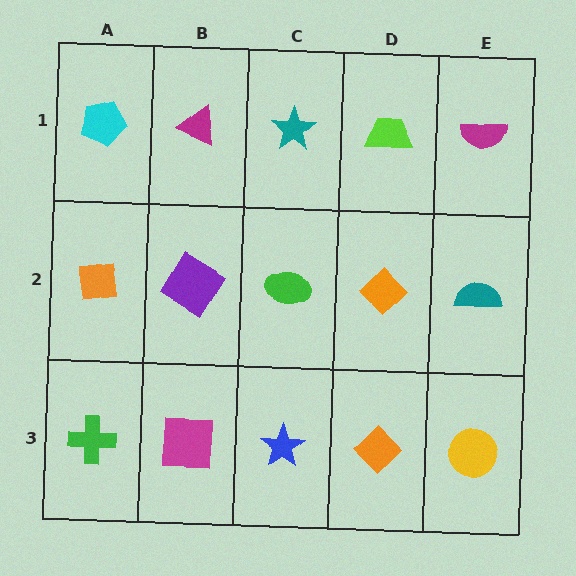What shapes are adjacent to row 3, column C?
A green ellipse (row 2, column C), a magenta square (row 3, column B), an orange diamond (row 3, column D).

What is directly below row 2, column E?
A yellow circle.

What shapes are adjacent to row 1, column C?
A green ellipse (row 2, column C), a magenta triangle (row 1, column B), a lime trapezoid (row 1, column D).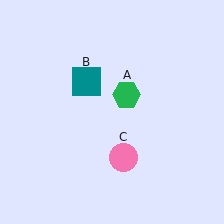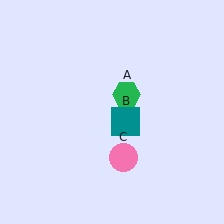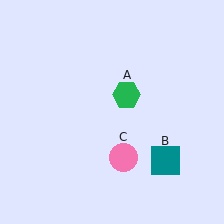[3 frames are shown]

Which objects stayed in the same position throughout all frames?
Green hexagon (object A) and pink circle (object C) remained stationary.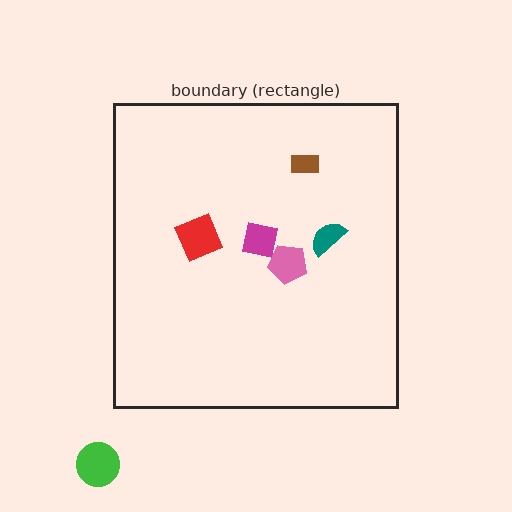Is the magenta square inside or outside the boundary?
Inside.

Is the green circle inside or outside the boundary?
Outside.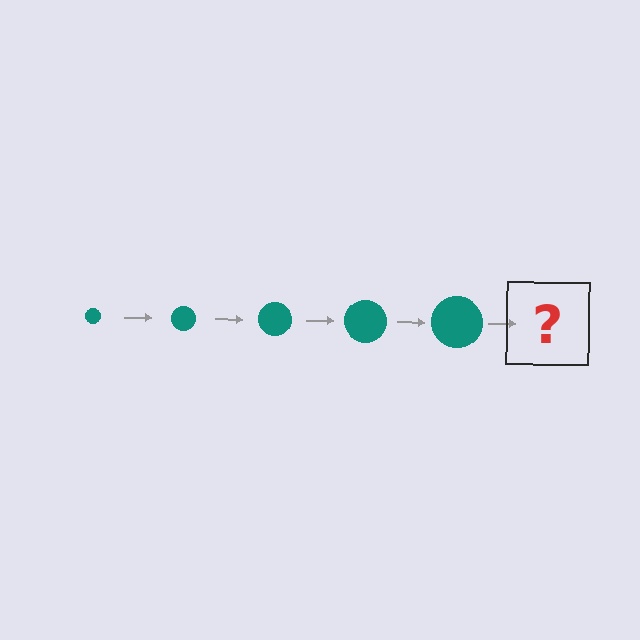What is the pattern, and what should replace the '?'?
The pattern is that the circle gets progressively larger each step. The '?' should be a teal circle, larger than the previous one.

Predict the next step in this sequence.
The next step is a teal circle, larger than the previous one.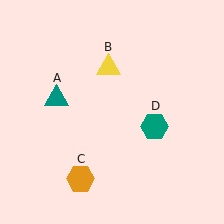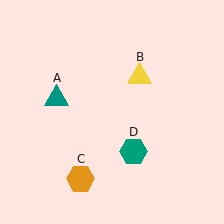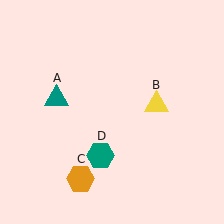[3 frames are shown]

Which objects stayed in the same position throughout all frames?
Teal triangle (object A) and orange hexagon (object C) remained stationary.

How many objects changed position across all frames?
2 objects changed position: yellow triangle (object B), teal hexagon (object D).